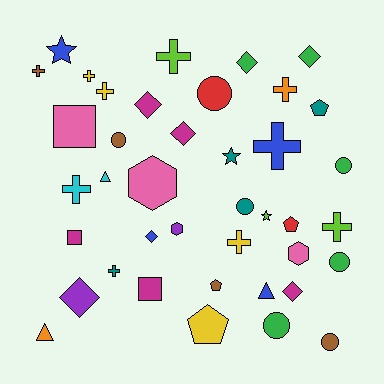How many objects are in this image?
There are 40 objects.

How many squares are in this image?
There are 3 squares.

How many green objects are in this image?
There are 5 green objects.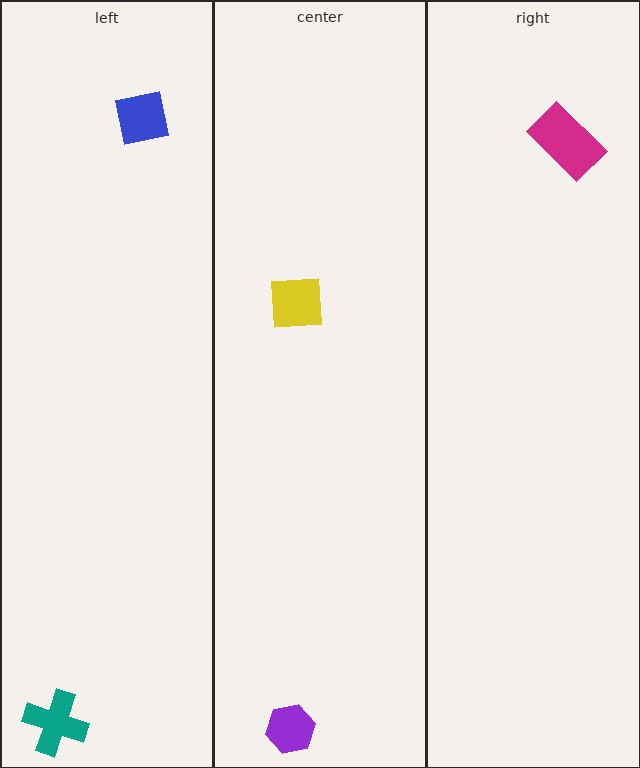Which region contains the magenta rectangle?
The right region.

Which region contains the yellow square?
The center region.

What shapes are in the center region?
The purple hexagon, the yellow square.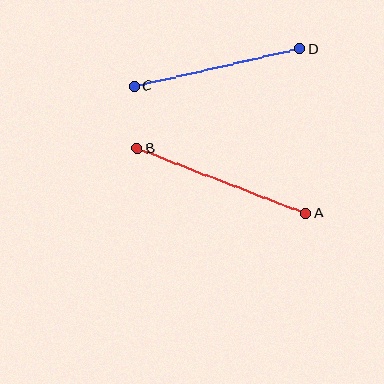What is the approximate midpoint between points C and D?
The midpoint is at approximately (217, 68) pixels.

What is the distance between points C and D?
The distance is approximately 169 pixels.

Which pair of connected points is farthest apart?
Points A and B are farthest apart.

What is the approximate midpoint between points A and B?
The midpoint is at approximately (221, 181) pixels.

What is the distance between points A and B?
The distance is approximately 180 pixels.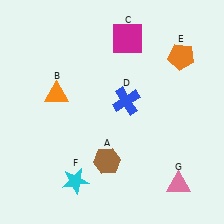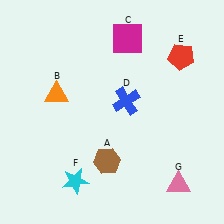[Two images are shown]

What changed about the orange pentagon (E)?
In Image 1, E is orange. In Image 2, it changed to red.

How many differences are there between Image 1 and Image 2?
There is 1 difference between the two images.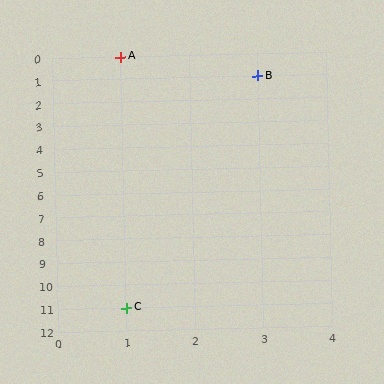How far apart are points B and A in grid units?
Points B and A are 2 columns and 1 row apart (about 2.2 grid units diagonally).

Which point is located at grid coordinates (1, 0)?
Point A is at (1, 0).